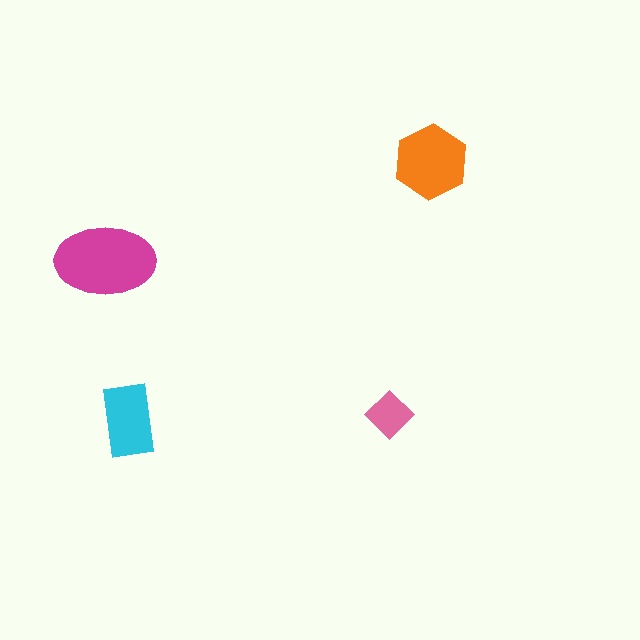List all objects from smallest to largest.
The pink diamond, the cyan rectangle, the orange hexagon, the magenta ellipse.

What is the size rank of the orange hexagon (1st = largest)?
2nd.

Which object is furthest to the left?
The magenta ellipse is leftmost.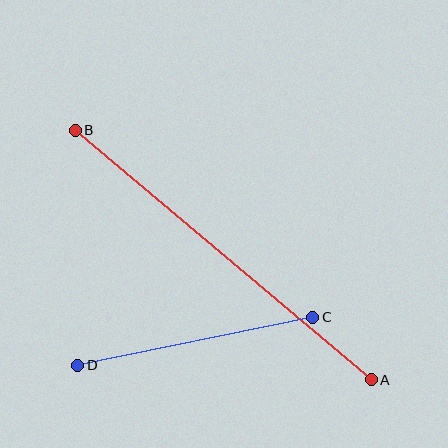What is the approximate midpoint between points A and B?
The midpoint is at approximately (223, 255) pixels.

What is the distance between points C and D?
The distance is approximately 240 pixels.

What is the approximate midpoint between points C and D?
The midpoint is at approximately (195, 341) pixels.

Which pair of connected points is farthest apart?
Points A and B are farthest apart.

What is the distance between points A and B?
The distance is approximately 387 pixels.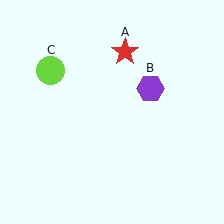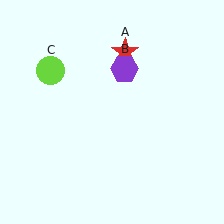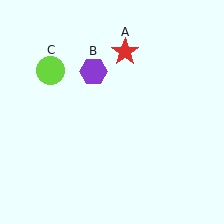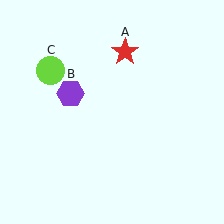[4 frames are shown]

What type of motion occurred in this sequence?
The purple hexagon (object B) rotated counterclockwise around the center of the scene.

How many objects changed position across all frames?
1 object changed position: purple hexagon (object B).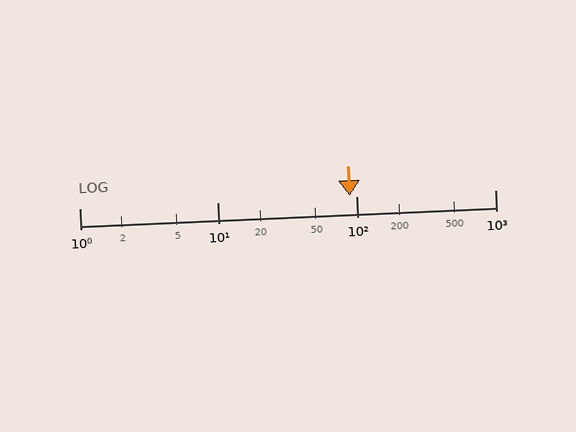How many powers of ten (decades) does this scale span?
The scale spans 3 decades, from 1 to 1000.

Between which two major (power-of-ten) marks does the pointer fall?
The pointer is between 10 and 100.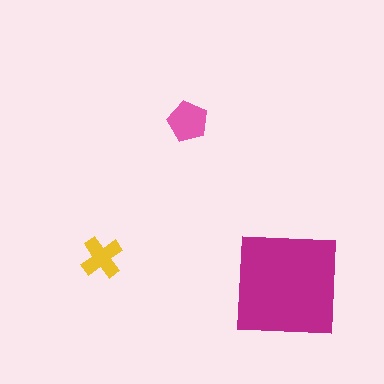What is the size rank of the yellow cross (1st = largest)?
3rd.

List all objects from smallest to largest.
The yellow cross, the pink pentagon, the magenta square.